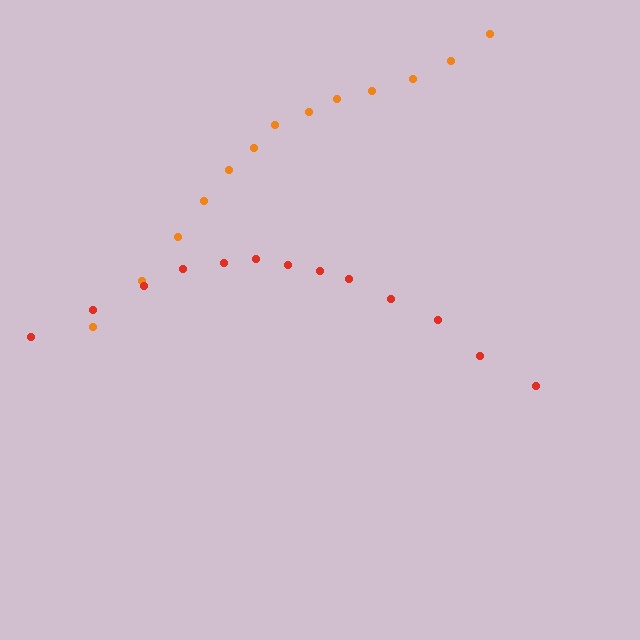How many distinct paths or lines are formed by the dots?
There are 2 distinct paths.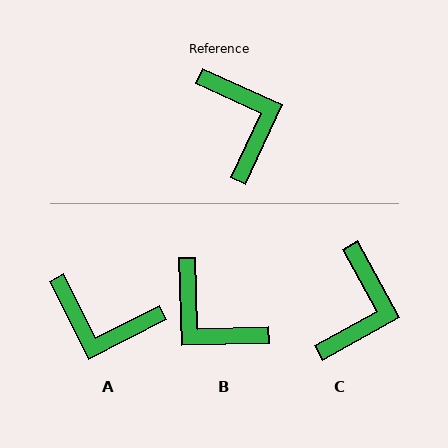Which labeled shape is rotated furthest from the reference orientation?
B, about 154 degrees away.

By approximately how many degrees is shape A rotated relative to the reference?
Approximately 129 degrees clockwise.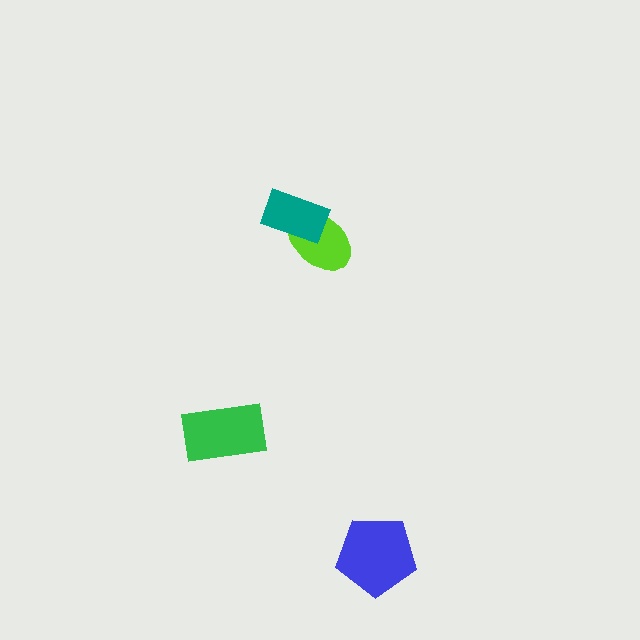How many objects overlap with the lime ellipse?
1 object overlaps with the lime ellipse.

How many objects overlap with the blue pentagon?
0 objects overlap with the blue pentagon.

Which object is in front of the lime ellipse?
The teal rectangle is in front of the lime ellipse.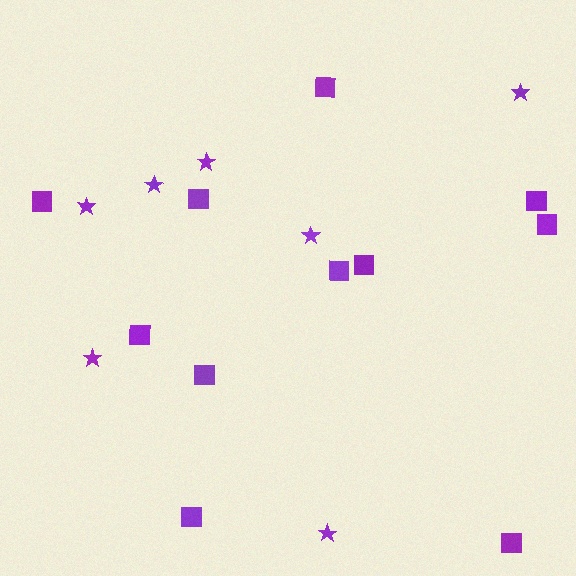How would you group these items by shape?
There are 2 groups: one group of stars (7) and one group of squares (11).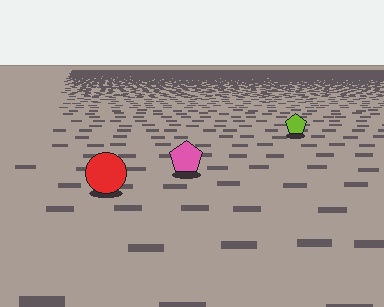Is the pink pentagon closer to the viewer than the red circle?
No. The red circle is closer — you can tell from the texture gradient: the ground texture is coarser near it.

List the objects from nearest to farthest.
From nearest to farthest: the red circle, the pink pentagon, the lime pentagon.